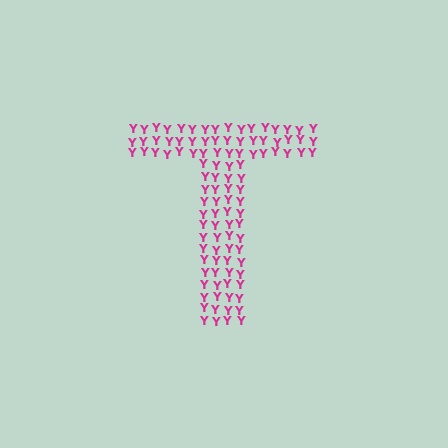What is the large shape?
The large shape is the letter T.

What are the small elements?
The small elements are letter Y's.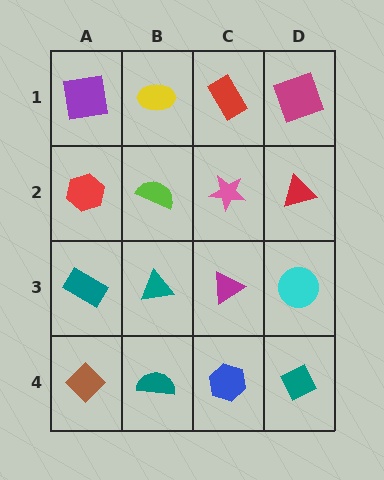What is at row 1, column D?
A magenta square.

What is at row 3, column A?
A teal rectangle.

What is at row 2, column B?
A lime semicircle.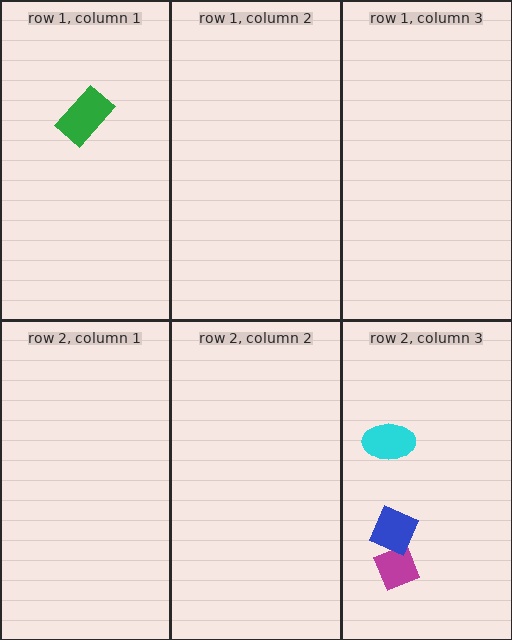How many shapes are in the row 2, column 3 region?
3.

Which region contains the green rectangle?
The row 1, column 1 region.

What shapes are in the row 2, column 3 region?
The cyan ellipse, the magenta diamond, the blue square.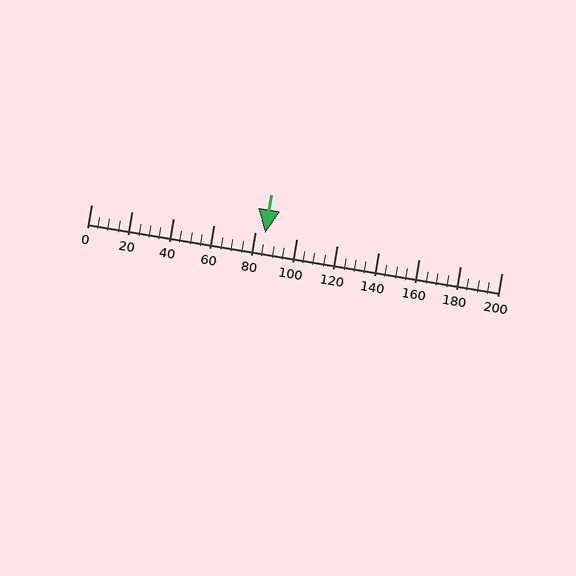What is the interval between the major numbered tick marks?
The major tick marks are spaced 20 units apart.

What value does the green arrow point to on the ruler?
The green arrow points to approximately 85.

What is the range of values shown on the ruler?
The ruler shows values from 0 to 200.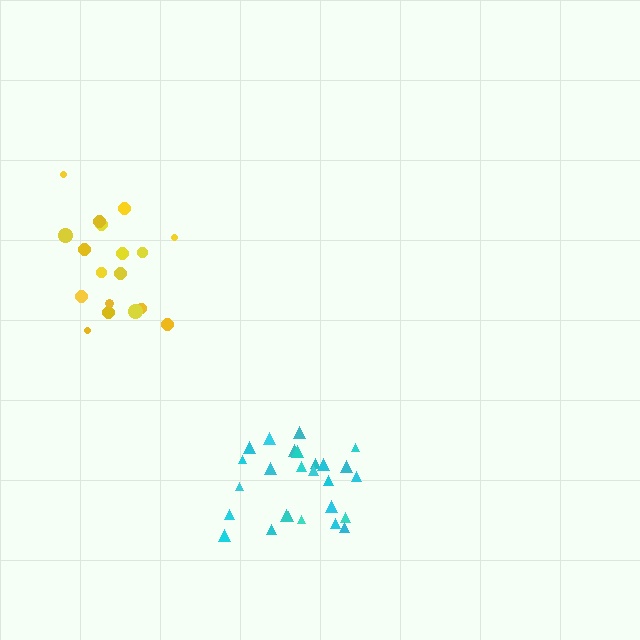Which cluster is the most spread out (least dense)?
Yellow.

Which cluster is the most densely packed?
Cyan.